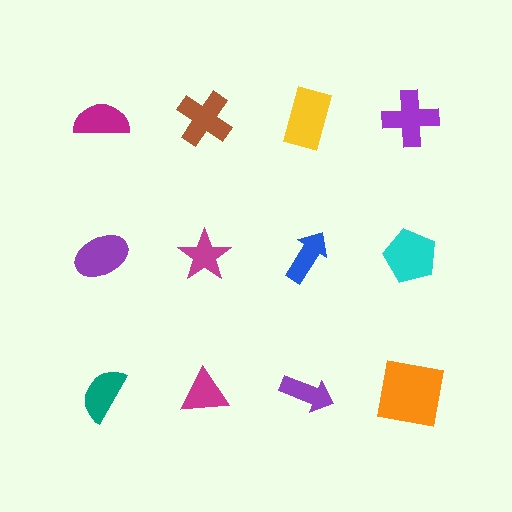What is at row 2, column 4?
A cyan pentagon.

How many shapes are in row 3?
4 shapes.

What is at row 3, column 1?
A teal semicircle.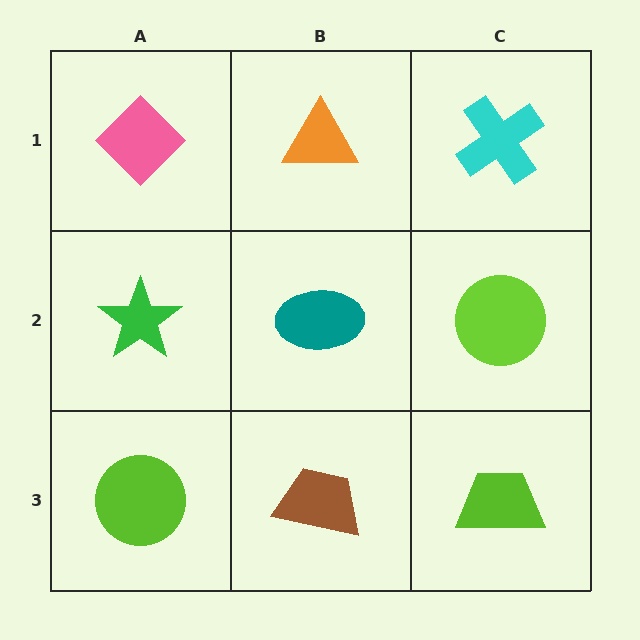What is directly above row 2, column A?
A pink diamond.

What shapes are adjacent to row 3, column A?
A green star (row 2, column A), a brown trapezoid (row 3, column B).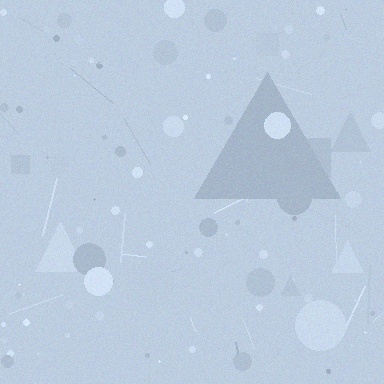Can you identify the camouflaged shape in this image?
The camouflaged shape is a triangle.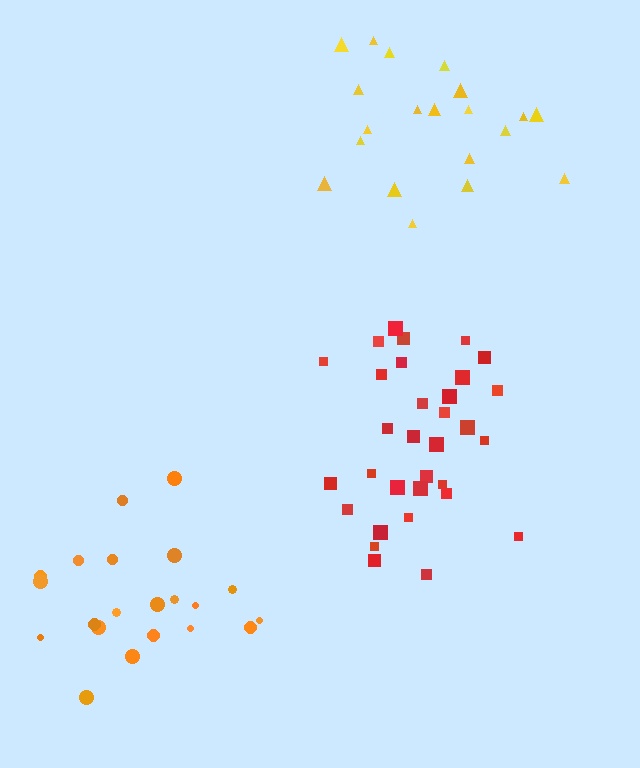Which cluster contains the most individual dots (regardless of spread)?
Red (32).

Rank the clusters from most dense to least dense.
red, yellow, orange.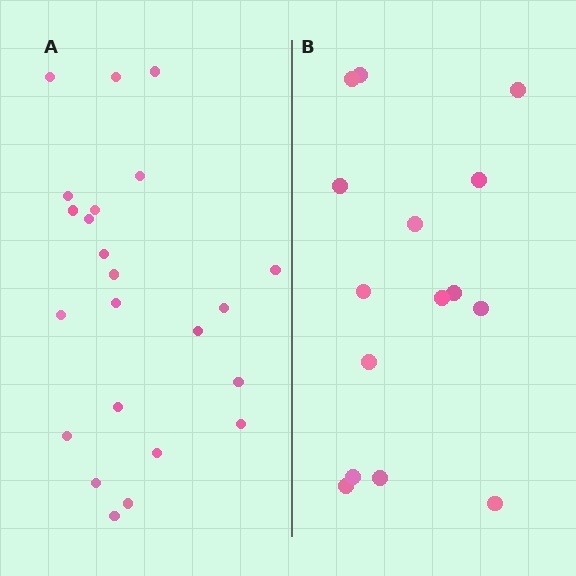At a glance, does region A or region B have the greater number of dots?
Region A (the left region) has more dots.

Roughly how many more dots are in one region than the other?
Region A has roughly 8 or so more dots than region B.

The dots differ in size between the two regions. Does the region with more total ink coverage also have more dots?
No. Region B has more total ink coverage because its dots are larger, but region A actually contains more individual dots. Total area can be misleading — the number of items is what matters here.